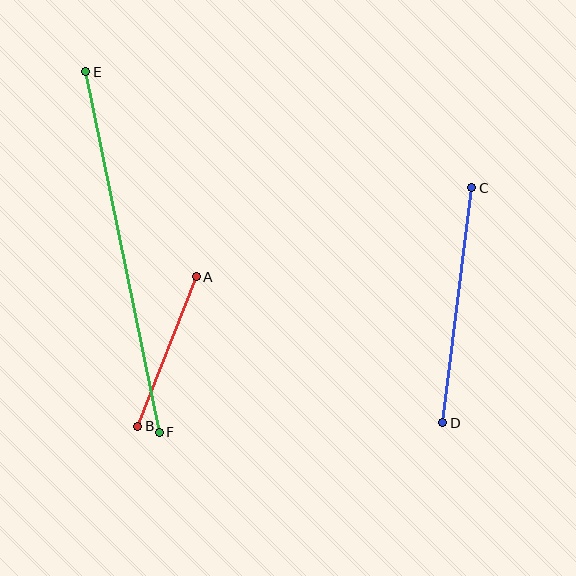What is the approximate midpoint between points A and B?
The midpoint is at approximately (167, 352) pixels.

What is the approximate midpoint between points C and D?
The midpoint is at approximately (457, 305) pixels.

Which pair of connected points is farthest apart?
Points E and F are farthest apart.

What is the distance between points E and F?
The distance is approximately 368 pixels.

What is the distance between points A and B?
The distance is approximately 160 pixels.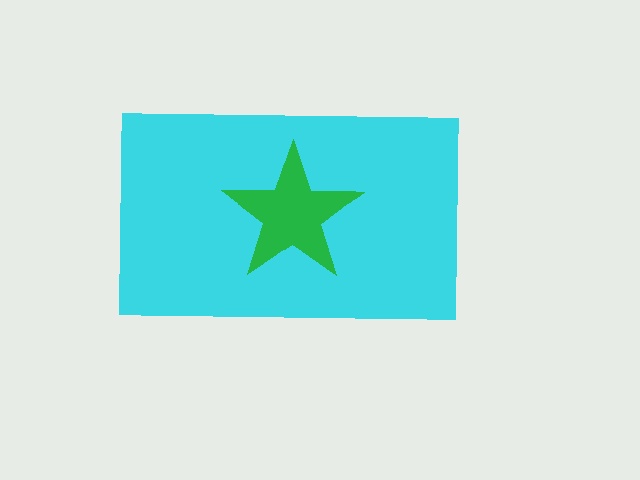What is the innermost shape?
The green star.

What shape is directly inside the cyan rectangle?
The green star.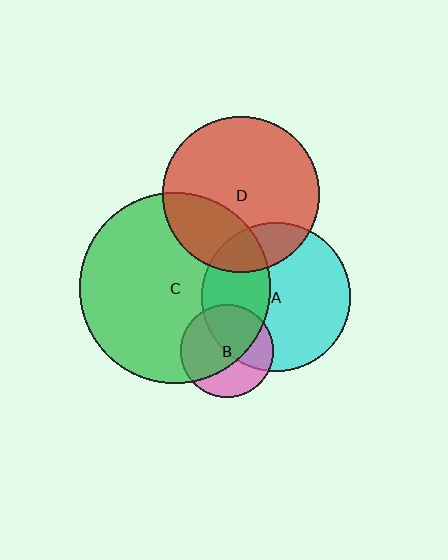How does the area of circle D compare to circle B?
Approximately 2.9 times.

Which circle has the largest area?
Circle C (green).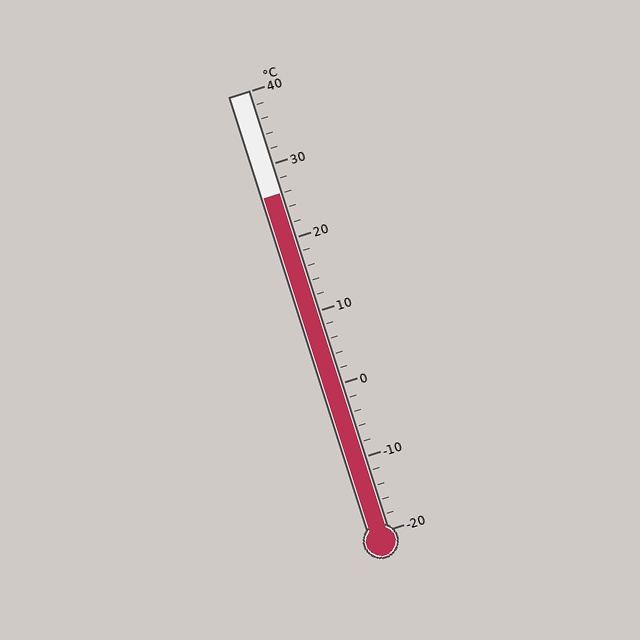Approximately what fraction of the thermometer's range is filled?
The thermometer is filled to approximately 75% of its range.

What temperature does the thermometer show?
The thermometer shows approximately 26°C.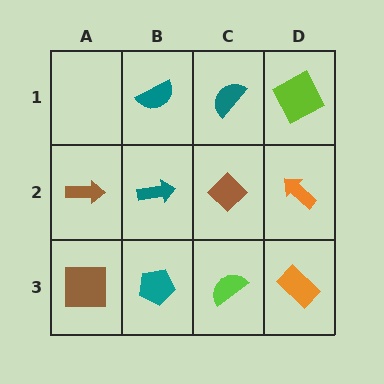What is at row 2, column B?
A teal arrow.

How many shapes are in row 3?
4 shapes.